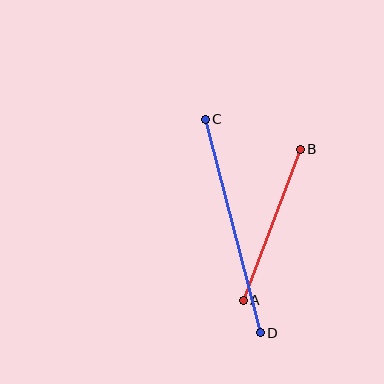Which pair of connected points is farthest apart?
Points C and D are farthest apart.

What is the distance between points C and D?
The distance is approximately 220 pixels.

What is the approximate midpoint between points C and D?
The midpoint is at approximately (233, 226) pixels.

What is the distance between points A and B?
The distance is approximately 161 pixels.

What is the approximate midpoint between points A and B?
The midpoint is at approximately (272, 225) pixels.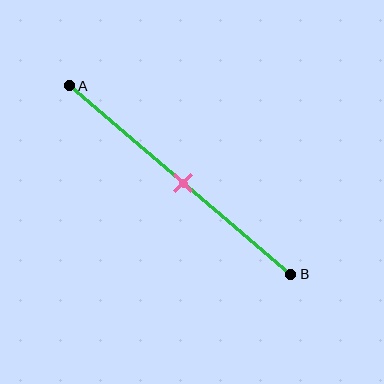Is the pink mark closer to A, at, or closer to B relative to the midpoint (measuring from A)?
The pink mark is approximately at the midpoint of segment AB.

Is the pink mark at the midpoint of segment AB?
Yes, the mark is approximately at the midpoint.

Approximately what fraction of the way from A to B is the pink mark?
The pink mark is approximately 50% of the way from A to B.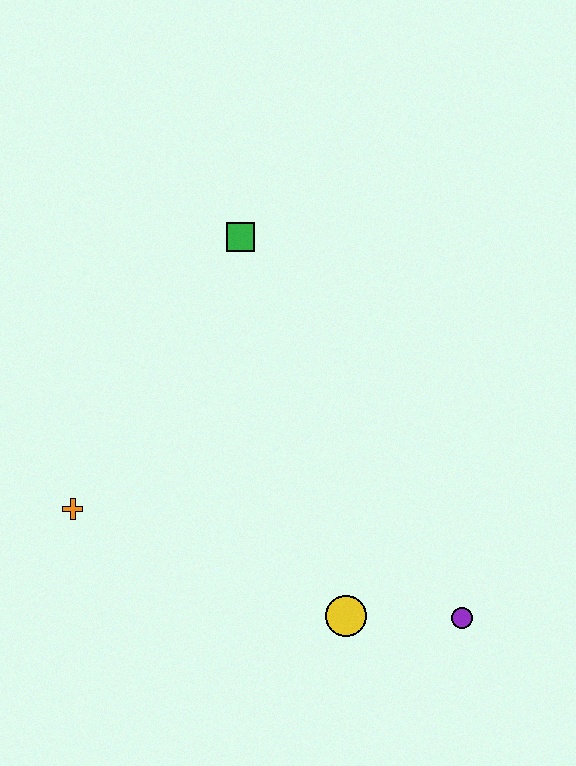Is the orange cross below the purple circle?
No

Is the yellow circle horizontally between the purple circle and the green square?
Yes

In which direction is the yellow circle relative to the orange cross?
The yellow circle is to the right of the orange cross.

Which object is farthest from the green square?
The purple circle is farthest from the green square.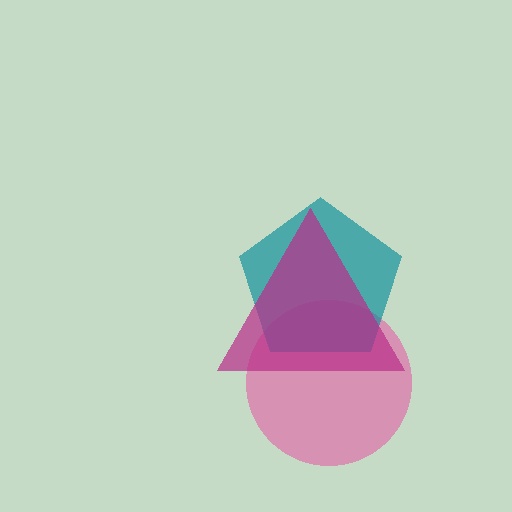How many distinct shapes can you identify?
There are 3 distinct shapes: a pink circle, a teal pentagon, a magenta triangle.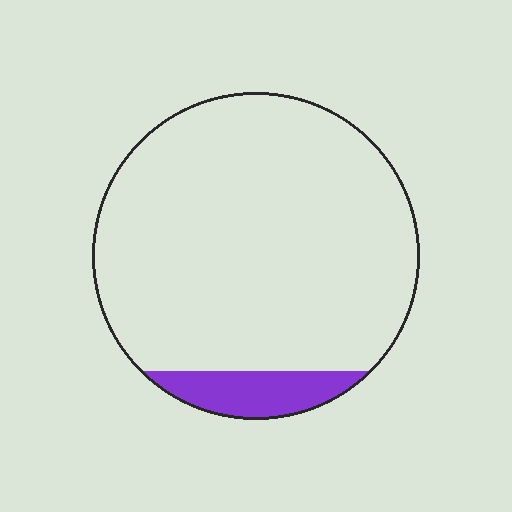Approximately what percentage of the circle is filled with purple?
Approximately 10%.